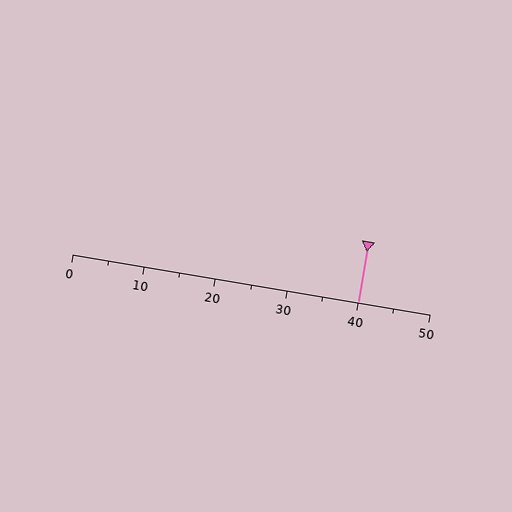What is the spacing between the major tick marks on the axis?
The major ticks are spaced 10 apart.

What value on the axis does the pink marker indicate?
The marker indicates approximately 40.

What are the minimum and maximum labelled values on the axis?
The axis runs from 0 to 50.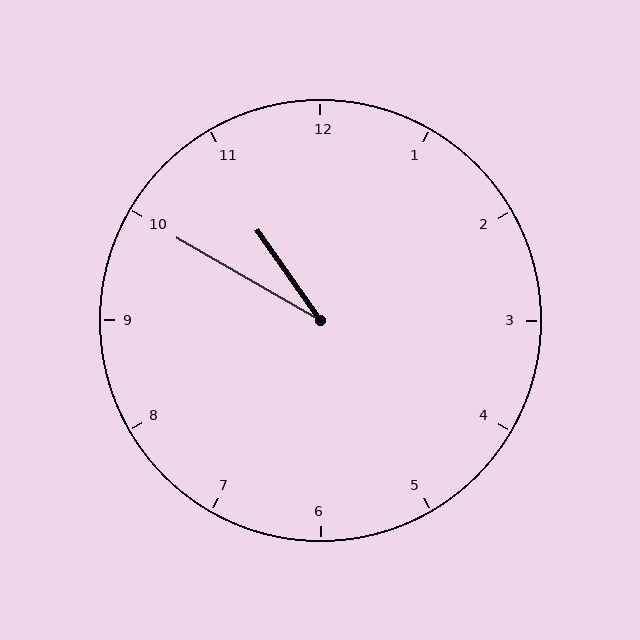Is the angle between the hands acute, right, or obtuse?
It is acute.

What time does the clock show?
10:50.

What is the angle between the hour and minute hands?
Approximately 25 degrees.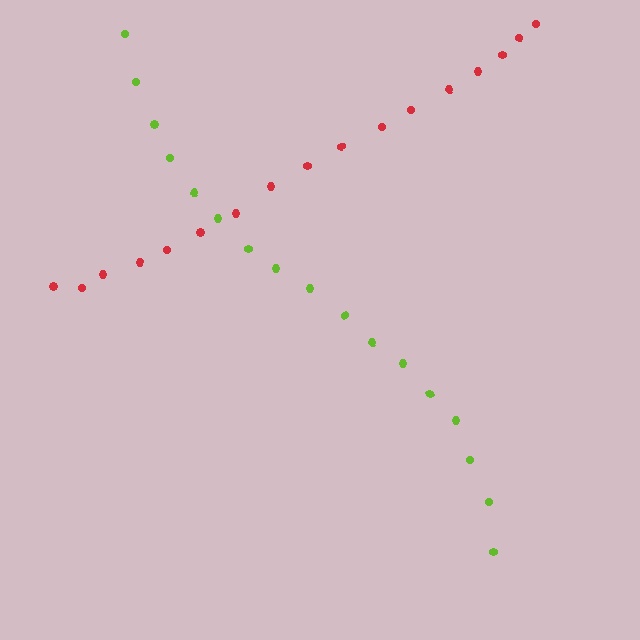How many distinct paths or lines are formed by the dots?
There are 2 distinct paths.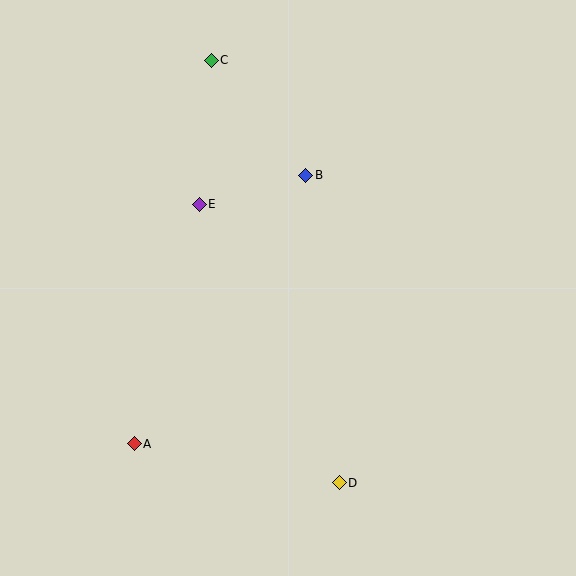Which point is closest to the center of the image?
Point B at (306, 175) is closest to the center.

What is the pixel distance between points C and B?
The distance between C and B is 149 pixels.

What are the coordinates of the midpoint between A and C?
The midpoint between A and C is at (173, 252).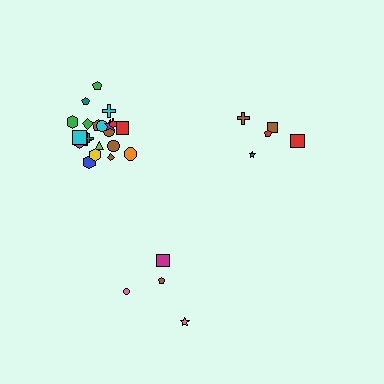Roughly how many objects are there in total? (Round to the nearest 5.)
Roughly 30 objects in total.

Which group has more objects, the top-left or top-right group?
The top-left group.